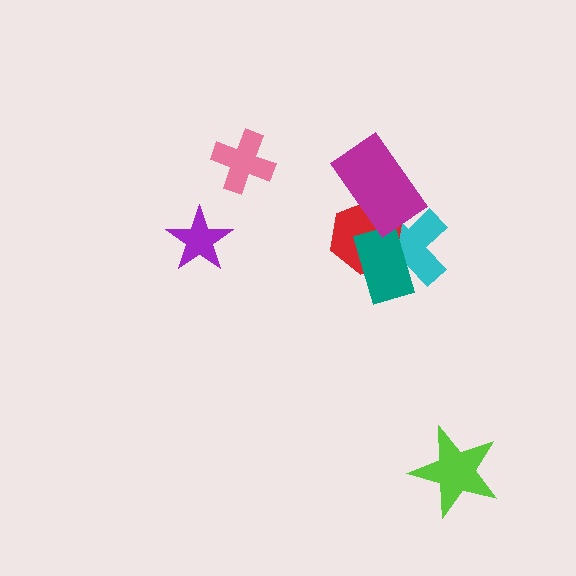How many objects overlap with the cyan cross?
3 objects overlap with the cyan cross.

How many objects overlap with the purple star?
0 objects overlap with the purple star.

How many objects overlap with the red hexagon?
3 objects overlap with the red hexagon.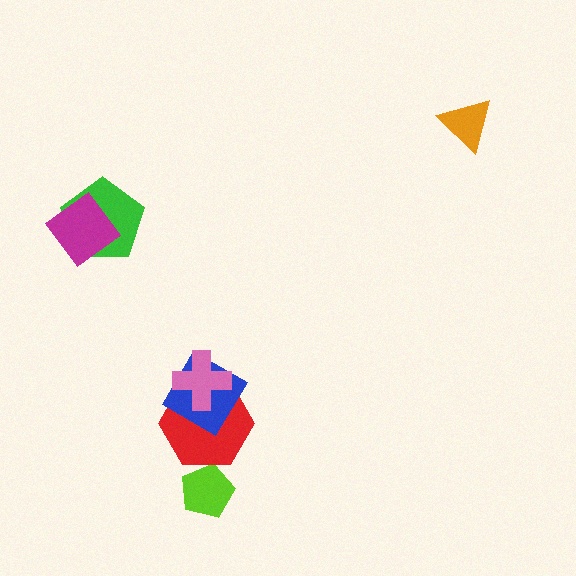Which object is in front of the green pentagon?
The magenta diamond is in front of the green pentagon.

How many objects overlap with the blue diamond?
2 objects overlap with the blue diamond.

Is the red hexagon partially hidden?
Yes, it is partially covered by another shape.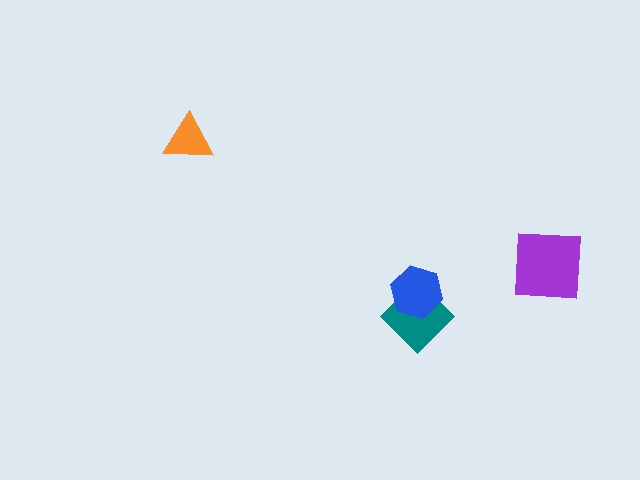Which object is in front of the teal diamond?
The blue hexagon is in front of the teal diamond.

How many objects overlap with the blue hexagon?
1 object overlaps with the blue hexagon.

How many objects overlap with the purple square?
0 objects overlap with the purple square.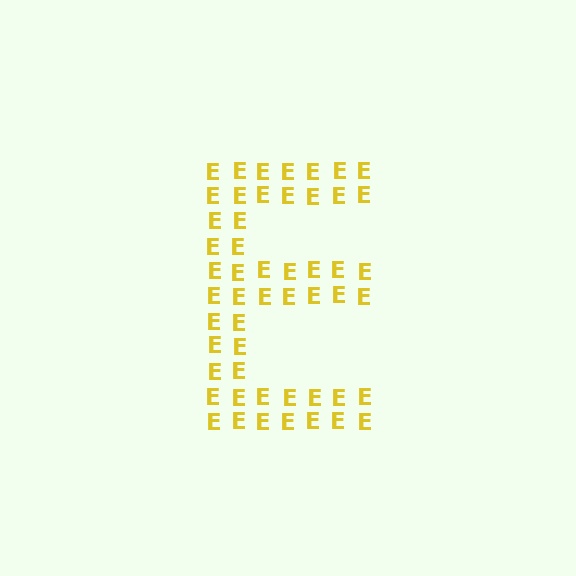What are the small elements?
The small elements are letter E's.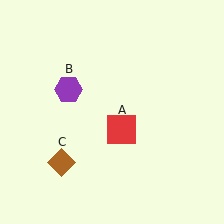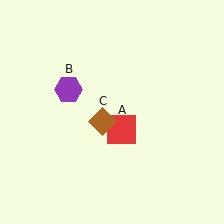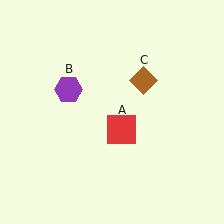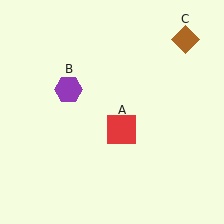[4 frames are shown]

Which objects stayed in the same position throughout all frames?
Red square (object A) and purple hexagon (object B) remained stationary.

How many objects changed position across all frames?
1 object changed position: brown diamond (object C).